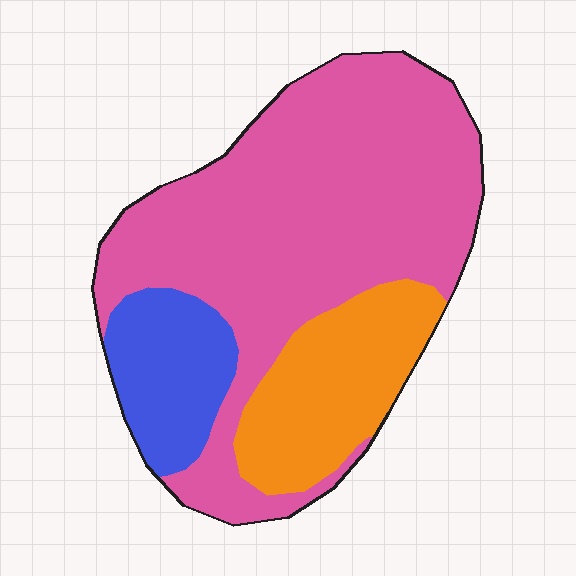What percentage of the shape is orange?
Orange takes up about one fifth (1/5) of the shape.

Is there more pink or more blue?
Pink.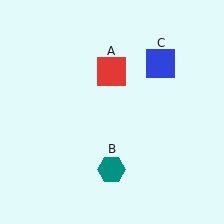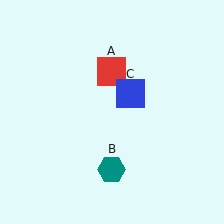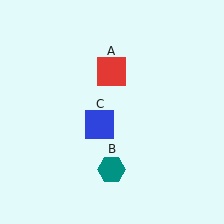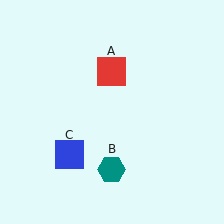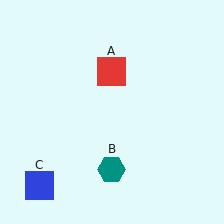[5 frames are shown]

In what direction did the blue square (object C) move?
The blue square (object C) moved down and to the left.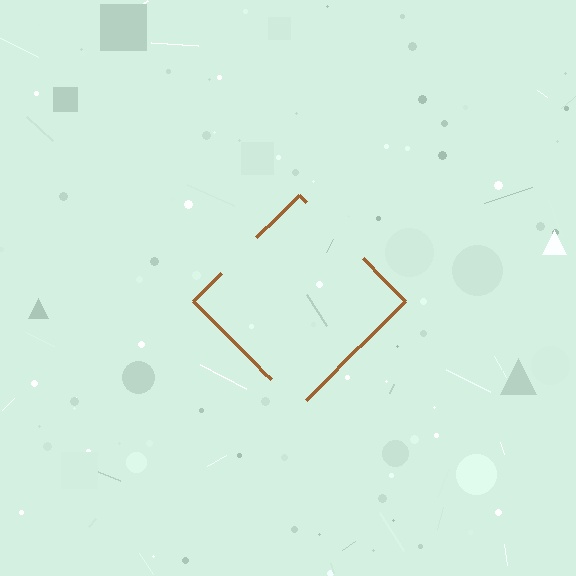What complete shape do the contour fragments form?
The contour fragments form a diamond.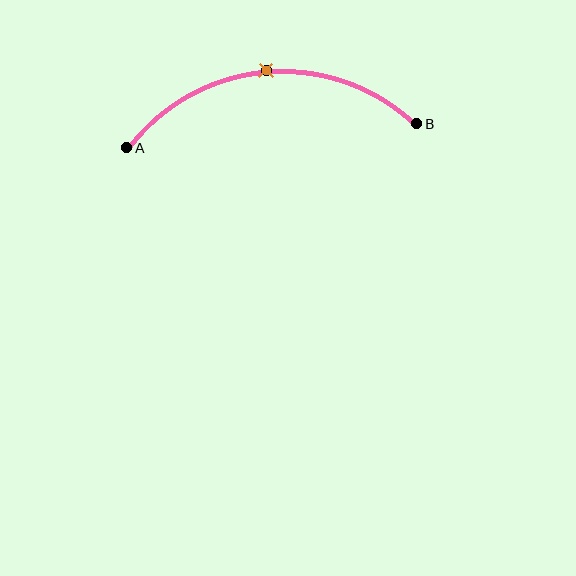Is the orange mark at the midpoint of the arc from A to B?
Yes. The orange mark lies on the arc at equal arc-length from both A and B — it is the arc midpoint.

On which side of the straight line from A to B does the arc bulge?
The arc bulges above the straight line connecting A and B.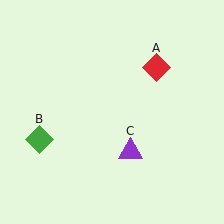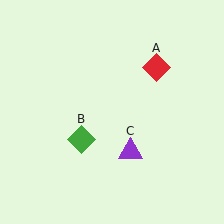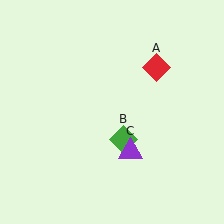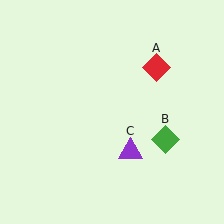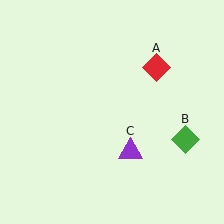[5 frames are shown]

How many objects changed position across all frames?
1 object changed position: green diamond (object B).